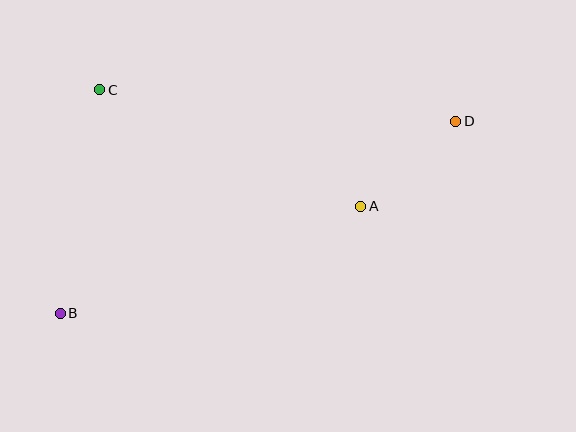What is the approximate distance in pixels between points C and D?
The distance between C and D is approximately 357 pixels.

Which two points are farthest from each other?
Points B and D are farthest from each other.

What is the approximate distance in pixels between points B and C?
The distance between B and C is approximately 227 pixels.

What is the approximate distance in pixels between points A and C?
The distance between A and C is approximately 286 pixels.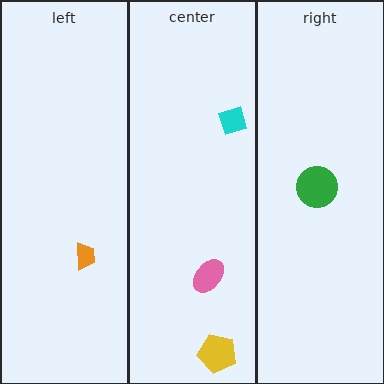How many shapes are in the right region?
1.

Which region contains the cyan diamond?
The center region.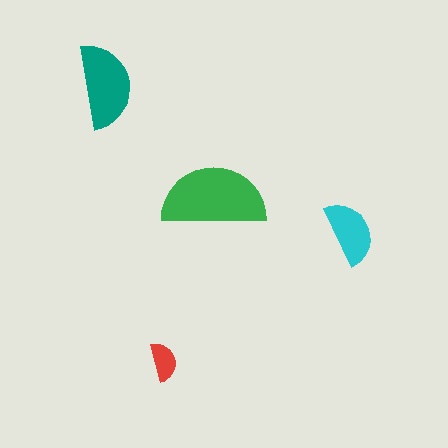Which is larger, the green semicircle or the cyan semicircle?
The green one.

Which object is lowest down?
The red semicircle is bottommost.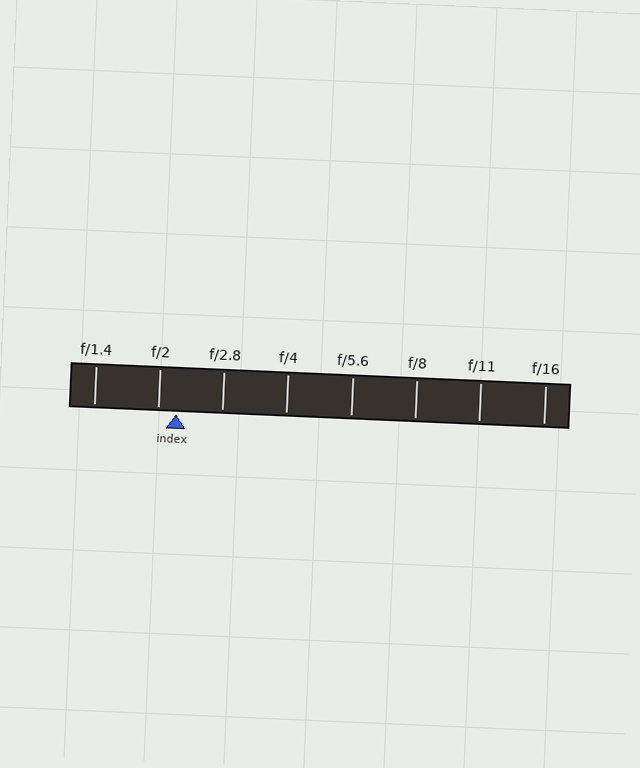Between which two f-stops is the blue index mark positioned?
The index mark is between f/2 and f/2.8.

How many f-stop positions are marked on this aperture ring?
There are 8 f-stop positions marked.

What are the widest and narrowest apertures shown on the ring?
The widest aperture shown is f/1.4 and the narrowest is f/16.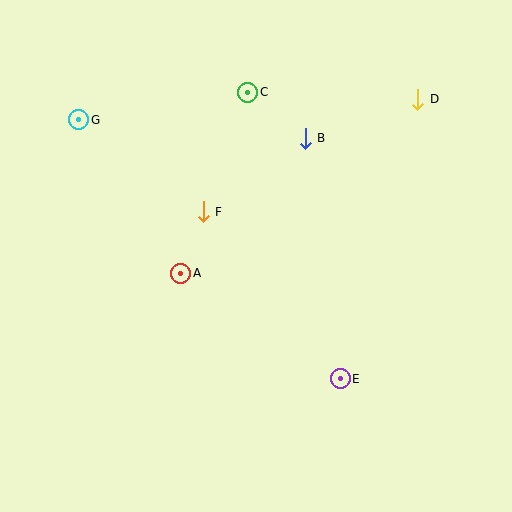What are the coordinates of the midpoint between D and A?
The midpoint between D and A is at (299, 186).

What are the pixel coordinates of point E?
Point E is at (340, 379).